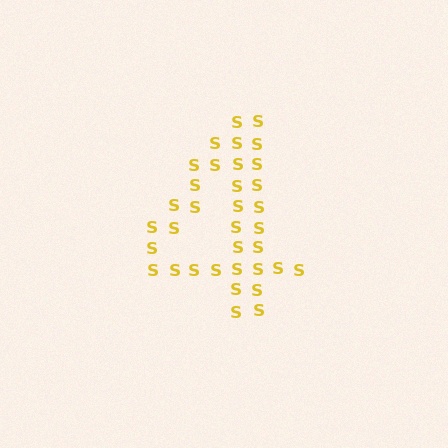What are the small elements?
The small elements are letter S's.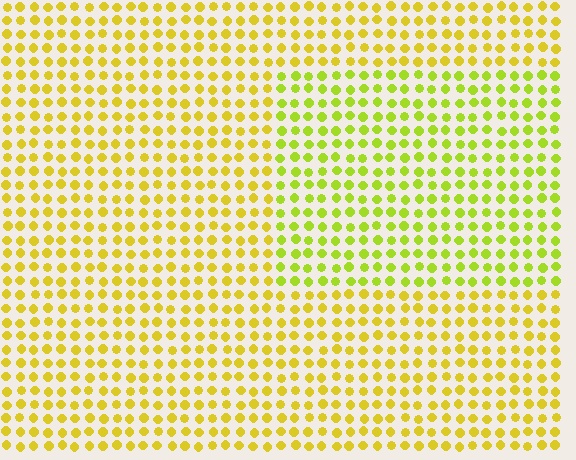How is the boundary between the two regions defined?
The boundary is defined purely by a slight shift in hue (about 26 degrees). Spacing, size, and orientation are identical on both sides.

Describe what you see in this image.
The image is filled with small yellow elements in a uniform arrangement. A rectangle-shaped region is visible where the elements are tinted to a slightly different hue, forming a subtle color boundary.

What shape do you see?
I see a rectangle.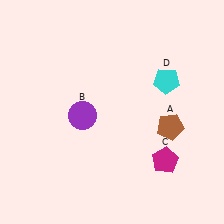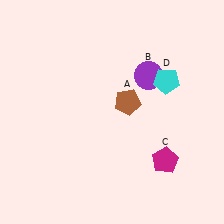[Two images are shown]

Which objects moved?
The objects that moved are: the brown pentagon (A), the purple circle (B).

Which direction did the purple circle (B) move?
The purple circle (B) moved right.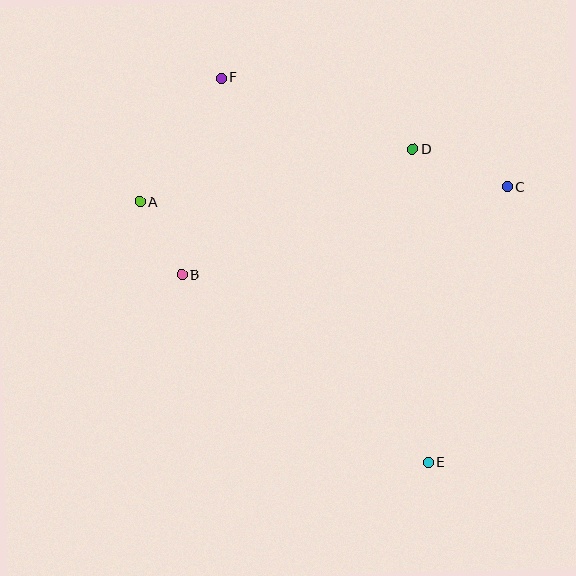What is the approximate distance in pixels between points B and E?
The distance between B and E is approximately 309 pixels.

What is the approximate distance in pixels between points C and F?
The distance between C and F is approximately 306 pixels.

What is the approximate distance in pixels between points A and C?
The distance between A and C is approximately 368 pixels.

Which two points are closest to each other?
Points A and B are closest to each other.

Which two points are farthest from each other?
Points E and F are farthest from each other.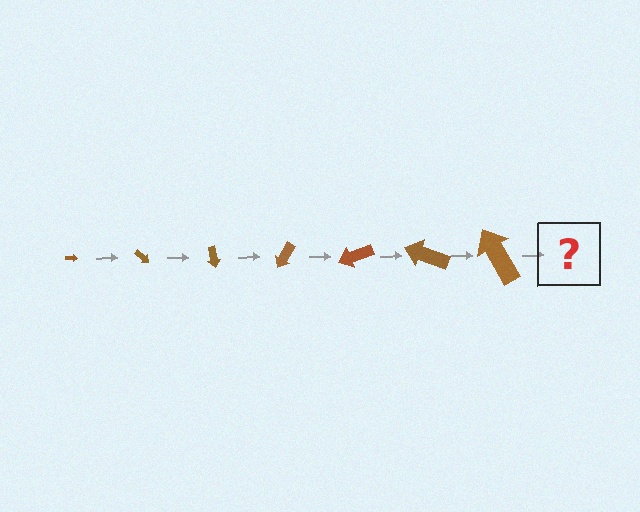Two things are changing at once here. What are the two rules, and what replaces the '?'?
The two rules are that the arrow grows larger each step and it rotates 40 degrees each step. The '?' should be an arrow, larger than the previous one and rotated 280 degrees from the start.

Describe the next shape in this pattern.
It should be an arrow, larger than the previous one and rotated 280 degrees from the start.